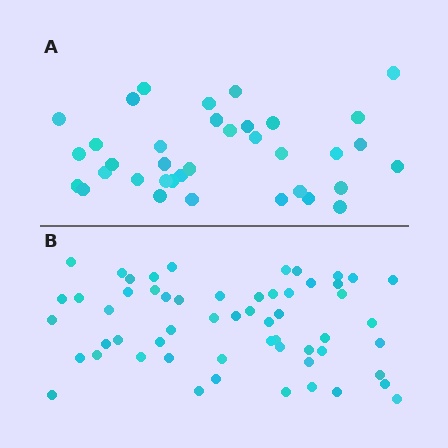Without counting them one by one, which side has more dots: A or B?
Region B (the bottom region) has more dots.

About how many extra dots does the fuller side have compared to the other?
Region B has approximately 20 more dots than region A.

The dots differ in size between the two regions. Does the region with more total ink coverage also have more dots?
No. Region A has more total ink coverage because its dots are larger, but region B actually contains more individual dots. Total area can be misleading — the number of items is what matters here.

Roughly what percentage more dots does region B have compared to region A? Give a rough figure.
About 60% more.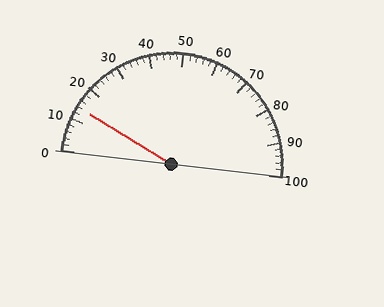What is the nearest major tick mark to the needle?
The nearest major tick mark is 10.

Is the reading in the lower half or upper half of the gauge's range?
The reading is in the lower half of the range (0 to 100).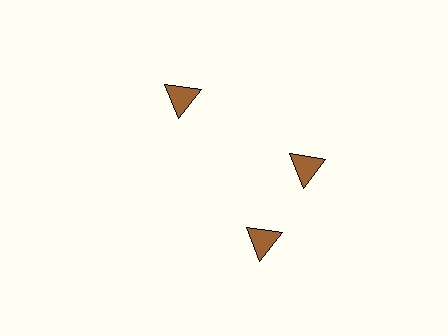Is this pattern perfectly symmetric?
No. The 3 brown triangles are arranged in a ring, but one element near the 7 o'clock position is rotated out of alignment along the ring, breaking the 3-fold rotational symmetry.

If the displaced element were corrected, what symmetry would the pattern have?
It would have 3-fold rotational symmetry — the pattern would map onto itself every 120 degrees.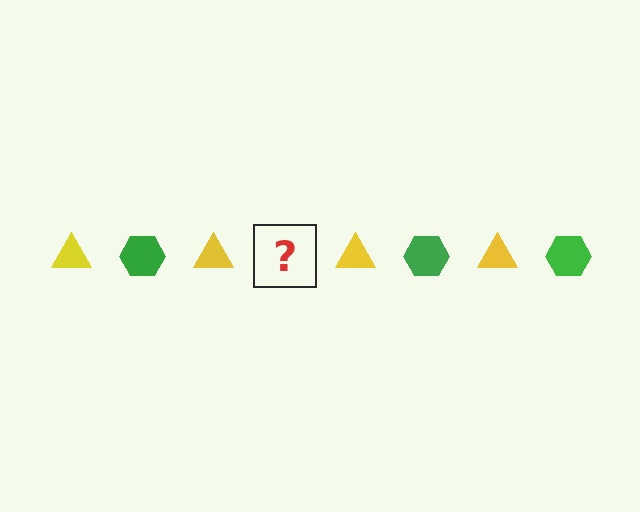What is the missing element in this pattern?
The missing element is a green hexagon.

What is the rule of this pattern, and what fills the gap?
The rule is that the pattern alternates between yellow triangle and green hexagon. The gap should be filled with a green hexagon.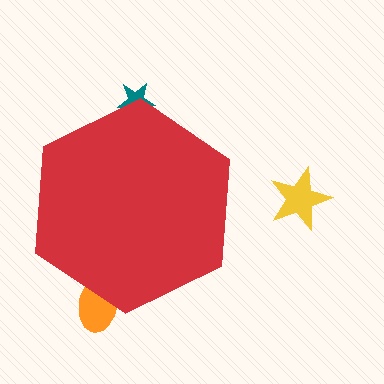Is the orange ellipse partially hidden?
Yes, the orange ellipse is partially hidden behind the red hexagon.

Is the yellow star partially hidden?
No, the yellow star is fully visible.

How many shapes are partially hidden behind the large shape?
2 shapes are partially hidden.